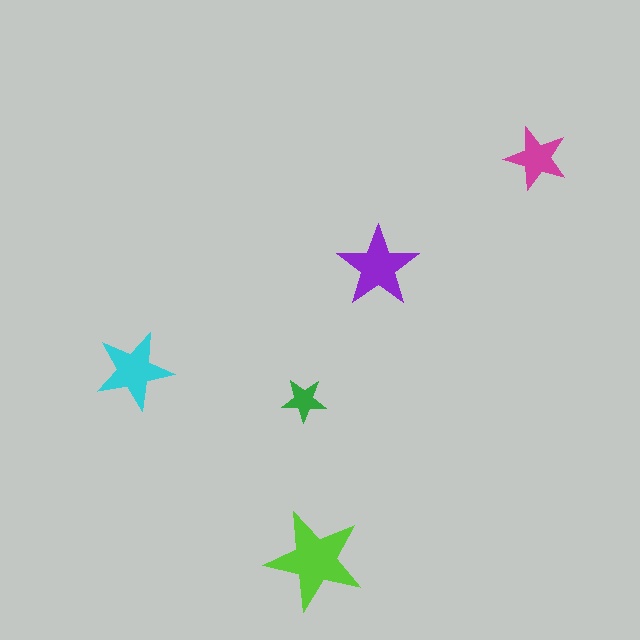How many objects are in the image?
There are 5 objects in the image.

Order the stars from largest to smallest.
the lime one, the purple one, the cyan one, the magenta one, the green one.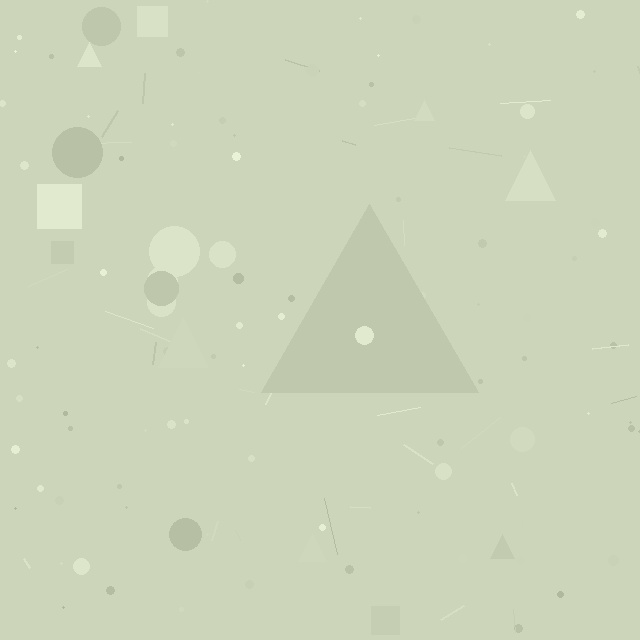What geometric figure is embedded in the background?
A triangle is embedded in the background.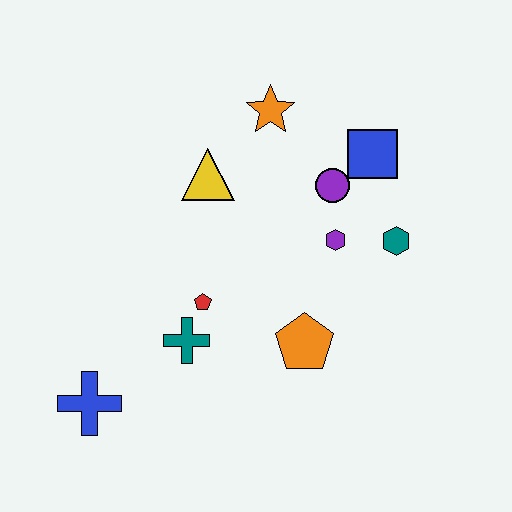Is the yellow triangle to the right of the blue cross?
Yes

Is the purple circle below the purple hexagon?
No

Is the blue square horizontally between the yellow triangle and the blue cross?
No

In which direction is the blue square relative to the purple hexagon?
The blue square is above the purple hexagon.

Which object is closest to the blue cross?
The teal cross is closest to the blue cross.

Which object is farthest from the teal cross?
The blue square is farthest from the teal cross.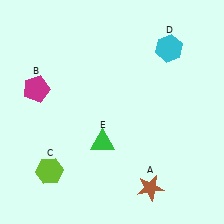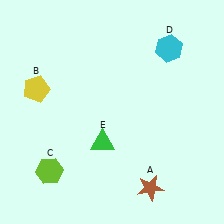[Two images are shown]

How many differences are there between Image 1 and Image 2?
There is 1 difference between the two images.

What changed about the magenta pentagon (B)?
In Image 1, B is magenta. In Image 2, it changed to yellow.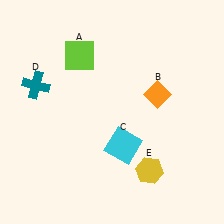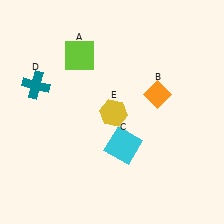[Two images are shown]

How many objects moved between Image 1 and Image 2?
1 object moved between the two images.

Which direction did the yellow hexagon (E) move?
The yellow hexagon (E) moved up.